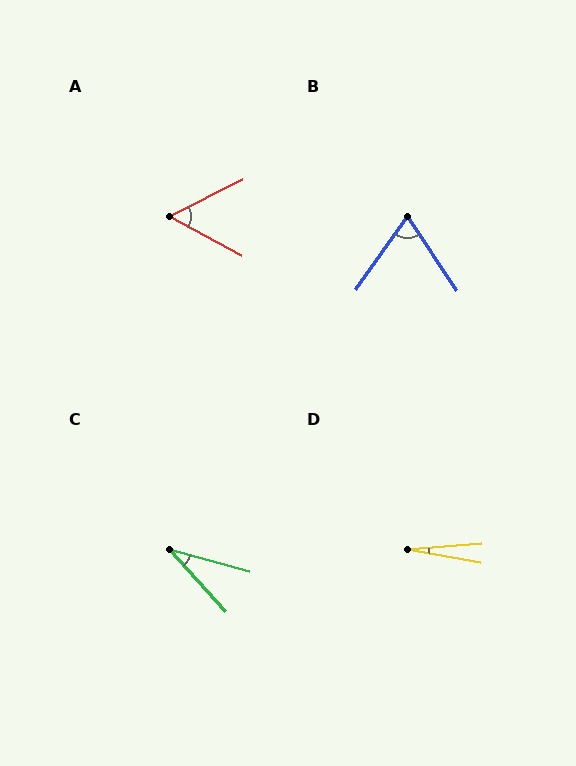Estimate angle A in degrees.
Approximately 55 degrees.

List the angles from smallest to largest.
D (15°), C (32°), A (55°), B (69°).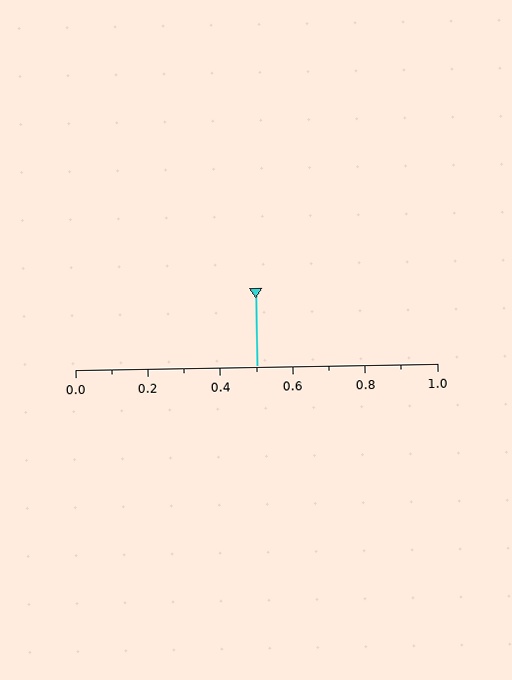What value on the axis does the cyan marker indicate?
The marker indicates approximately 0.5.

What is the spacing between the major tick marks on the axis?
The major ticks are spaced 0.2 apart.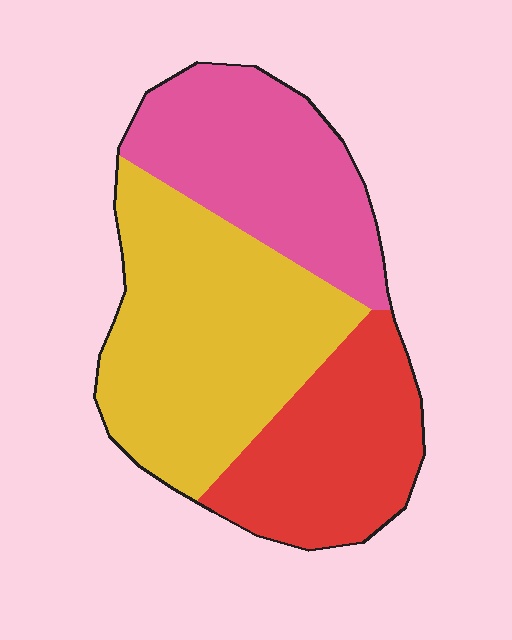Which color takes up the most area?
Yellow, at roughly 45%.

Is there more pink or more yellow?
Yellow.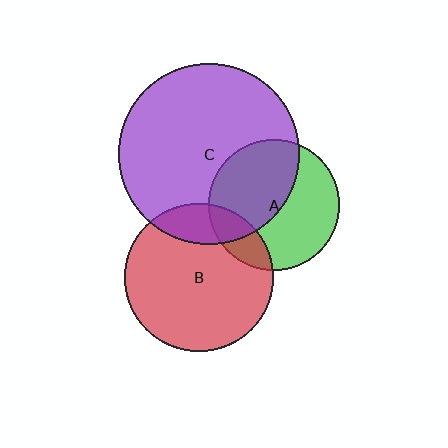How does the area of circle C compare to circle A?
Approximately 1.9 times.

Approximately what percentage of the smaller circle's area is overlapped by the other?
Approximately 15%.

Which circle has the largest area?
Circle C (purple).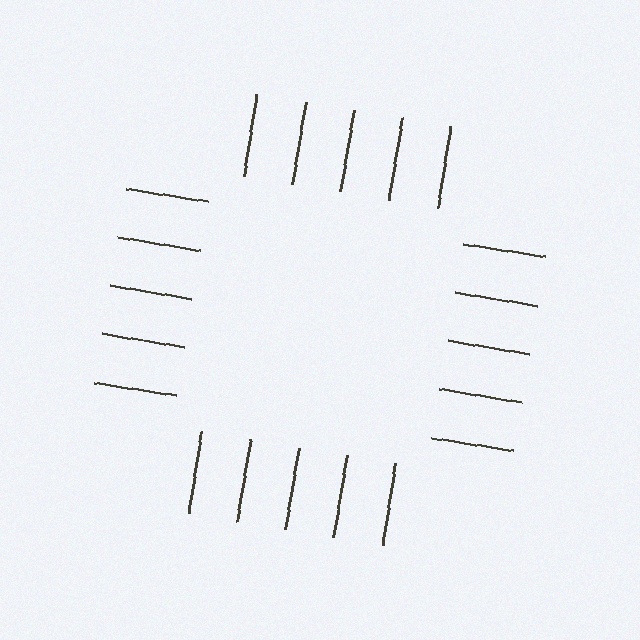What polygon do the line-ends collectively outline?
An illusory square — the line segments terminate on its edges but no continuous stroke is drawn.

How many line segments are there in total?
20 — 5 along each of the 4 edges.